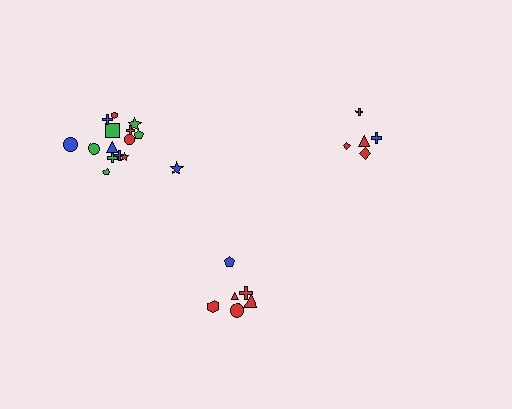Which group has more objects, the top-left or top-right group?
The top-left group.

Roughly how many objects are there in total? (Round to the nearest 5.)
Roughly 25 objects in total.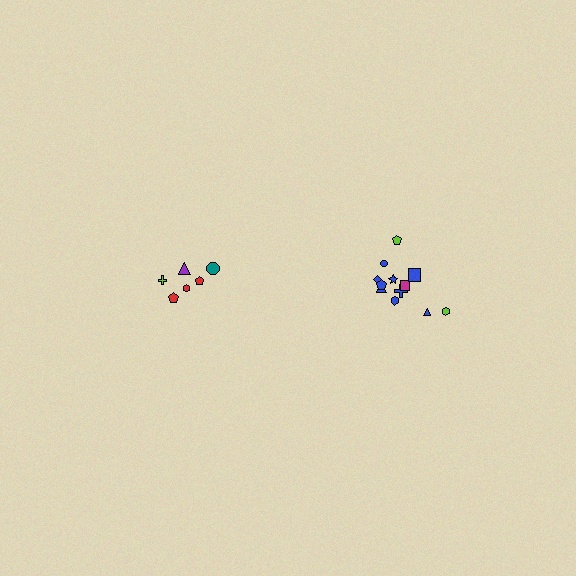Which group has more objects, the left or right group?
The right group.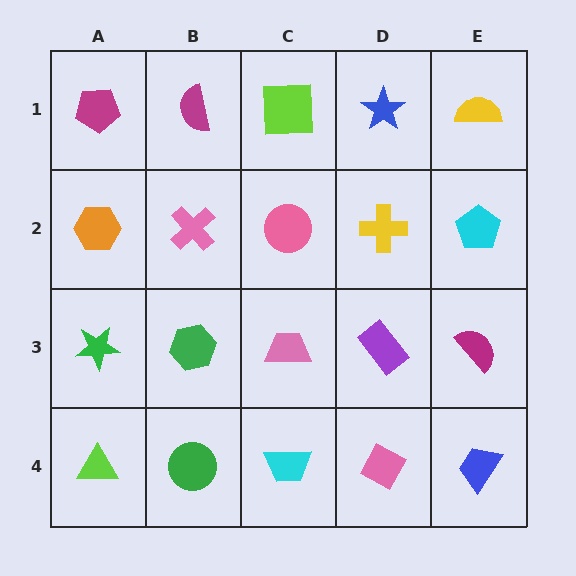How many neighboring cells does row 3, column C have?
4.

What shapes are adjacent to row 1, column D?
A yellow cross (row 2, column D), a lime square (row 1, column C), a yellow semicircle (row 1, column E).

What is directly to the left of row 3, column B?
A green star.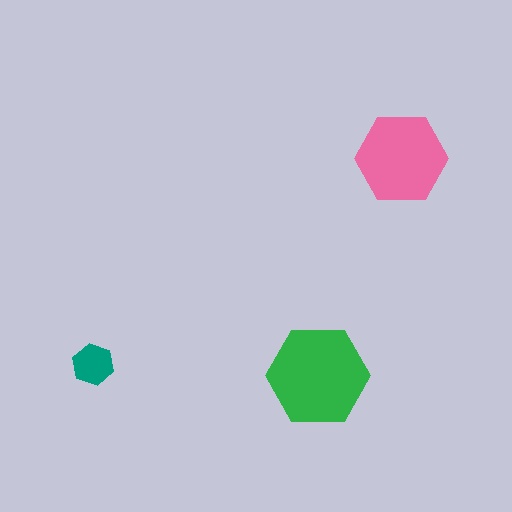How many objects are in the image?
There are 3 objects in the image.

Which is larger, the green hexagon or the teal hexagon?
The green one.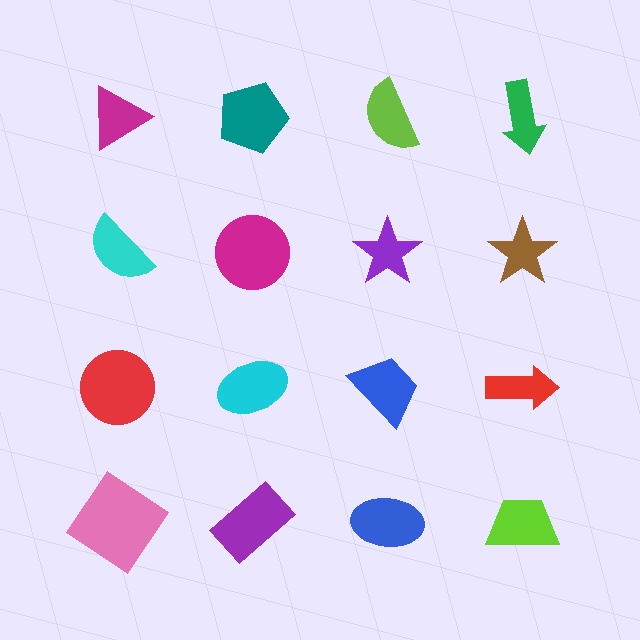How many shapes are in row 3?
4 shapes.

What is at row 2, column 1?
A cyan semicircle.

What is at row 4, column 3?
A blue ellipse.